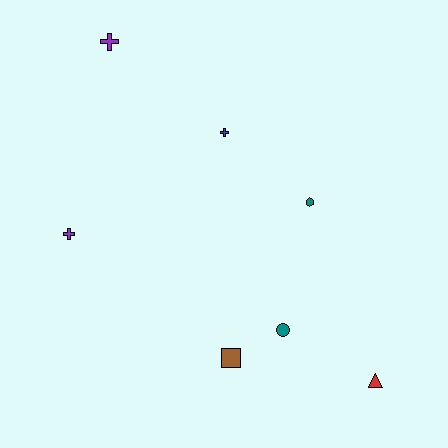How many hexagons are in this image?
There is 1 hexagon.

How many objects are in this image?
There are 7 objects.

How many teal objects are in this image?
There are 2 teal objects.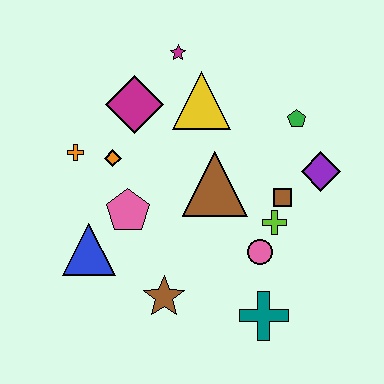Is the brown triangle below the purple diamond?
Yes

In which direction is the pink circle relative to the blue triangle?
The pink circle is to the right of the blue triangle.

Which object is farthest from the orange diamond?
The teal cross is farthest from the orange diamond.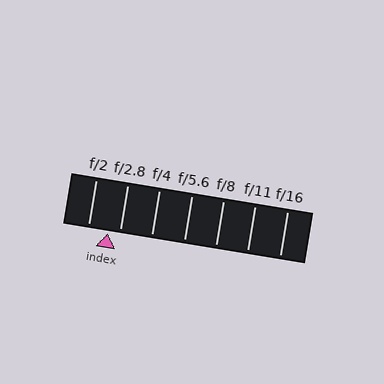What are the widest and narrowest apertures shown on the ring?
The widest aperture shown is f/2 and the narrowest is f/16.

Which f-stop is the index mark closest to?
The index mark is closest to f/2.8.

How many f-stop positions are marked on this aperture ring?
There are 7 f-stop positions marked.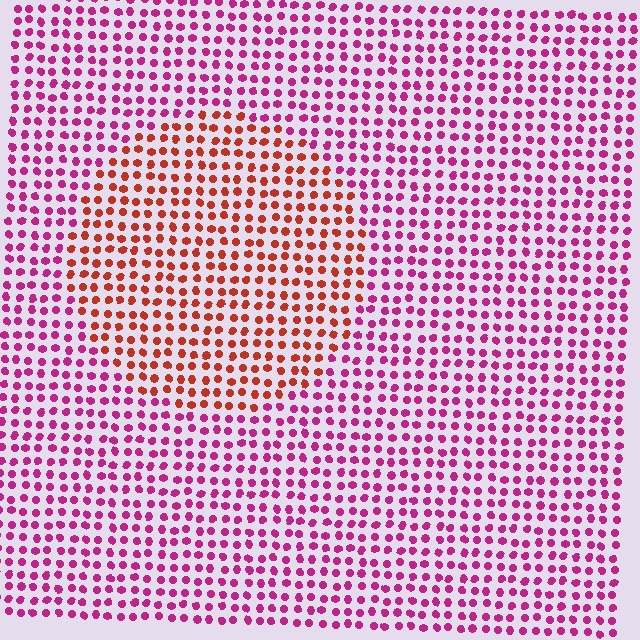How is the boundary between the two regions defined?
The boundary is defined purely by a slight shift in hue (about 46 degrees). Spacing, size, and orientation are identical on both sides.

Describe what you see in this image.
The image is filled with small magenta elements in a uniform arrangement. A circle-shaped region is visible where the elements are tinted to a slightly different hue, forming a subtle color boundary.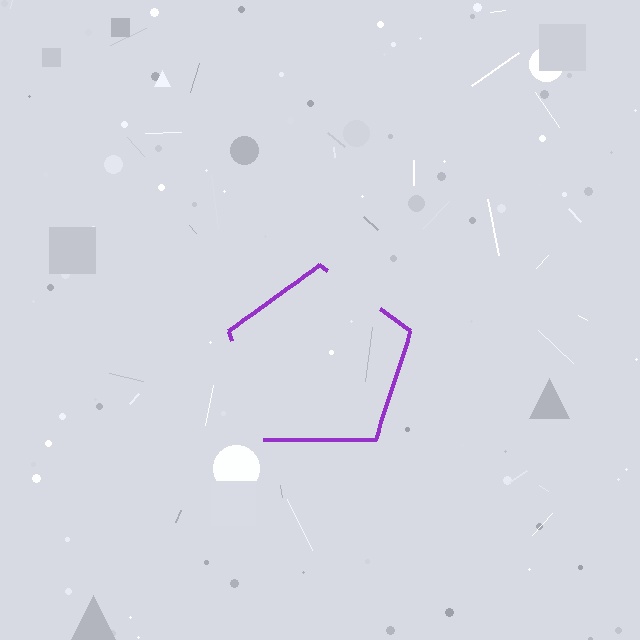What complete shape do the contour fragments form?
The contour fragments form a pentagon.